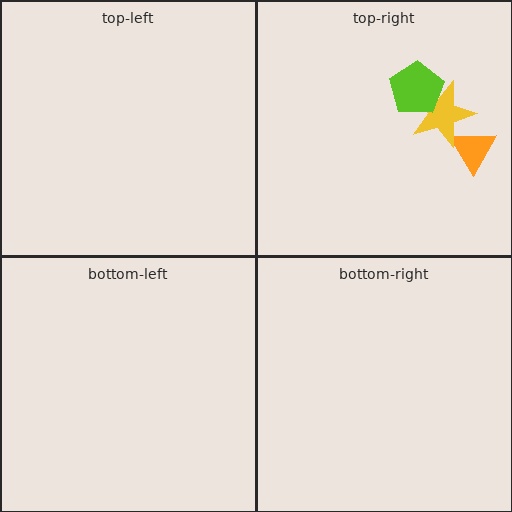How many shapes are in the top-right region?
3.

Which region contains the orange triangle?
The top-right region.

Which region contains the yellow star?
The top-right region.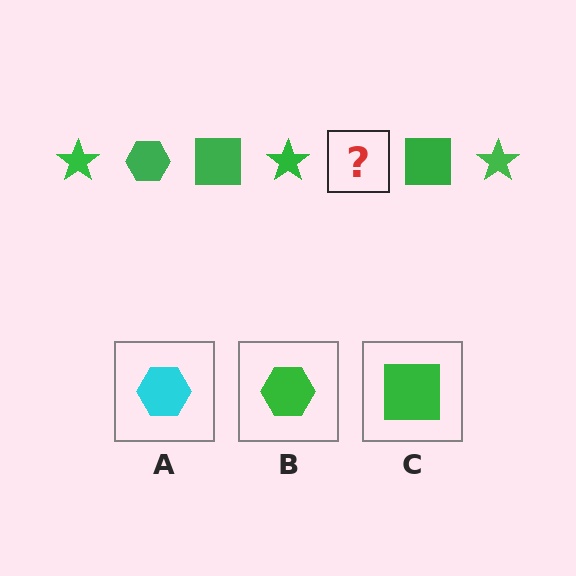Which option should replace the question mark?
Option B.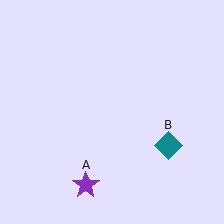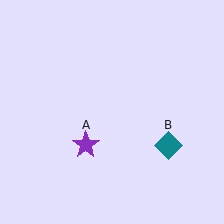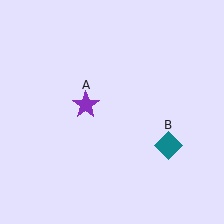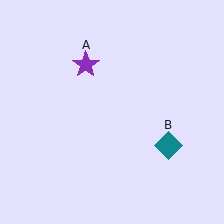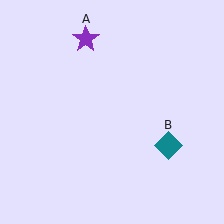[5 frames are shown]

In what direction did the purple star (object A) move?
The purple star (object A) moved up.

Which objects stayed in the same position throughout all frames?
Teal diamond (object B) remained stationary.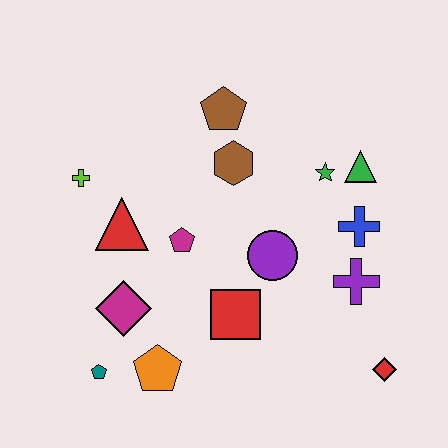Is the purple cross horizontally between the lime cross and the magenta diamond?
No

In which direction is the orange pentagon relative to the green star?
The orange pentagon is below the green star.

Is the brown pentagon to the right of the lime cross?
Yes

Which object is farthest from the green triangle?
The teal pentagon is farthest from the green triangle.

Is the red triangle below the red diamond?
No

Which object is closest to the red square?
The purple circle is closest to the red square.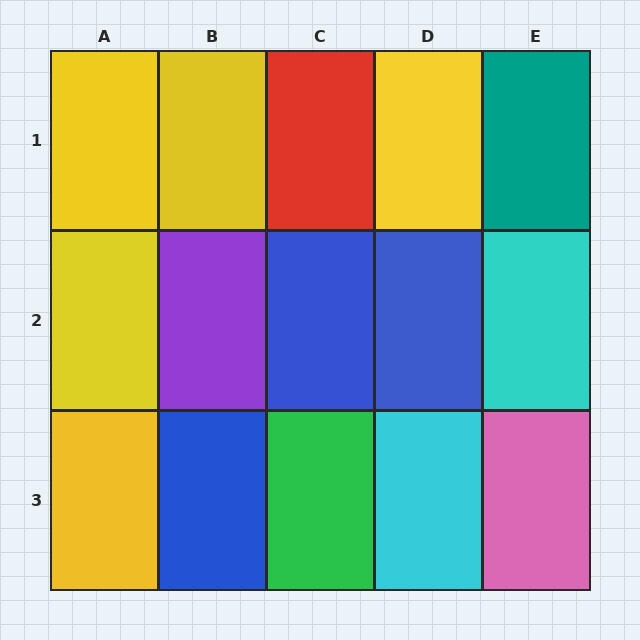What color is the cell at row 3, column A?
Yellow.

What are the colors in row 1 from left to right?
Yellow, yellow, red, yellow, teal.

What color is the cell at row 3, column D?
Cyan.